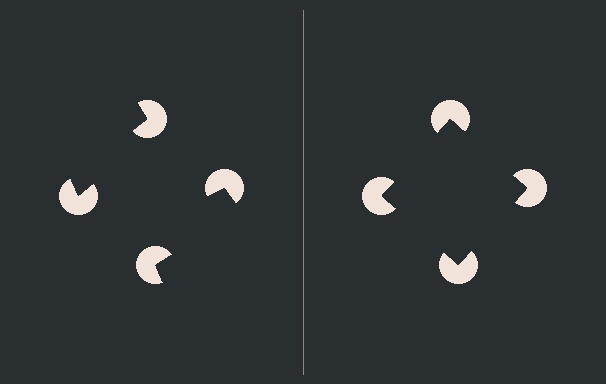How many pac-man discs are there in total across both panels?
8 — 4 on each side.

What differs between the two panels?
The pac-man discs are positioned identically on both sides; only the wedge orientations differ. On the right they align to a square; on the left they are misaligned.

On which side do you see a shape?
An illusory square appears on the right side. On the left side the wedge cuts are rotated, so no coherent shape forms.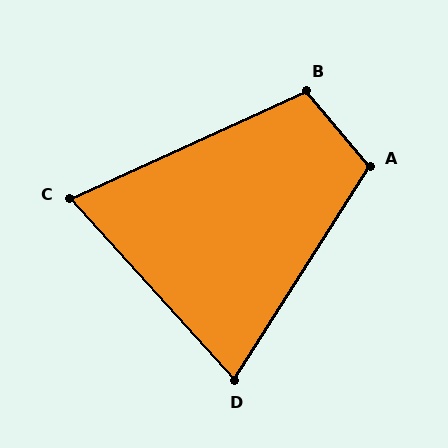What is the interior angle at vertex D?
Approximately 75 degrees (acute).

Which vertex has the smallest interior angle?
C, at approximately 72 degrees.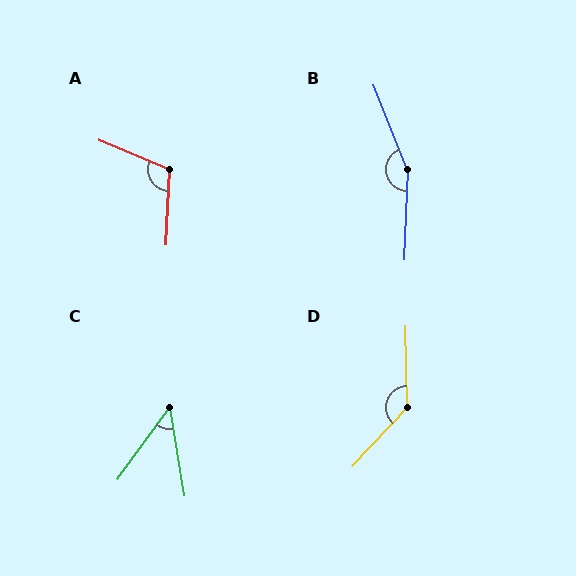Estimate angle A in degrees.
Approximately 110 degrees.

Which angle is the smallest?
C, at approximately 46 degrees.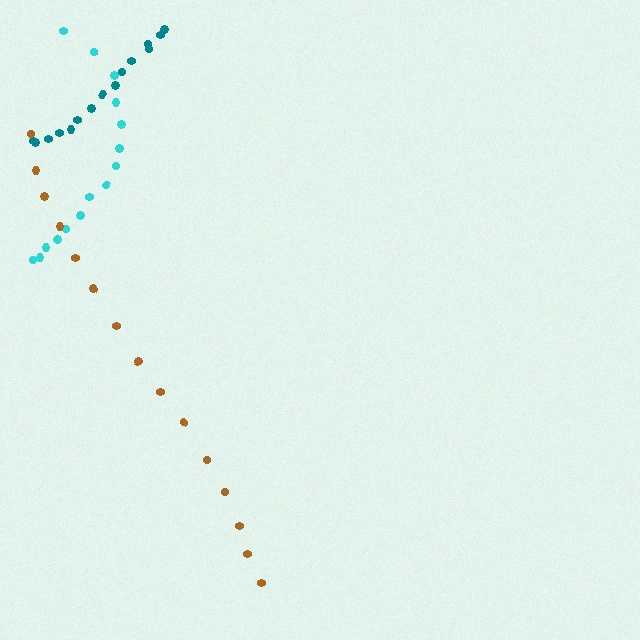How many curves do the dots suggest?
There are 3 distinct paths.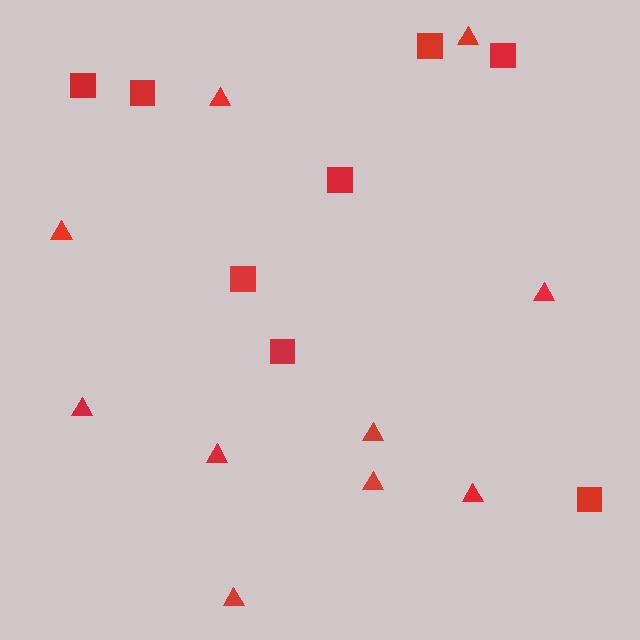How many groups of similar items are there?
There are 2 groups: one group of squares (8) and one group of triangles (10).